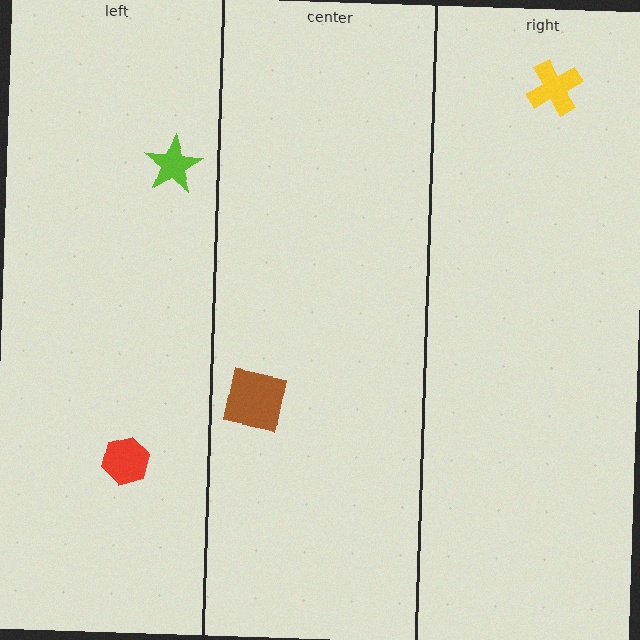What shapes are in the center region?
The brown square.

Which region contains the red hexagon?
The left region.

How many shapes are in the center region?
1.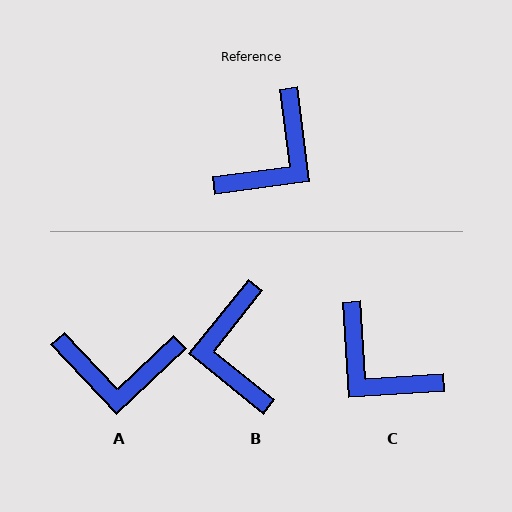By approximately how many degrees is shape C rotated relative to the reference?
Approximately 94 degrees clockwise.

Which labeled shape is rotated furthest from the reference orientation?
B, about 137 degrees away.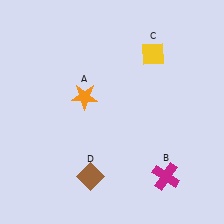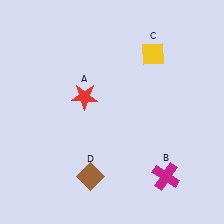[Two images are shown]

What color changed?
The star (A) changed from orange in Image 1 to red in Image 2.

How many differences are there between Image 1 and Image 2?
There is 1 difference between the two images.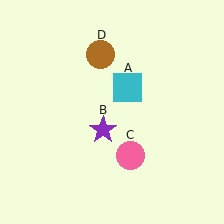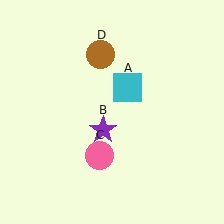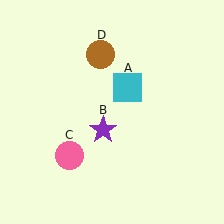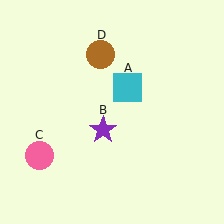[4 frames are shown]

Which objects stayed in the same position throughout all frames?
Cyan square (object A) and purple star (object B) and brown circle (object D) remained stationary.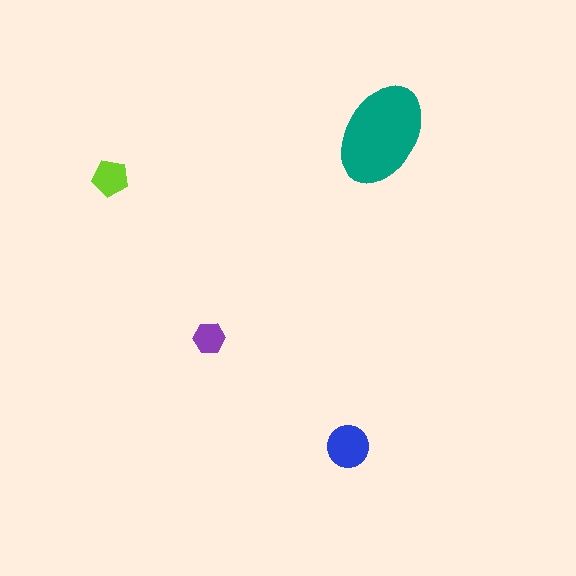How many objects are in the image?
There are 4 objects in the image.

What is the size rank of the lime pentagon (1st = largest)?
3rd.